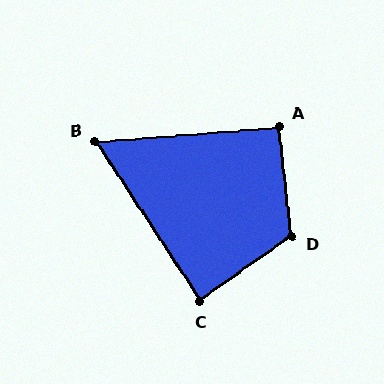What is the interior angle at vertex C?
Approximately 88 degrees (approximately right).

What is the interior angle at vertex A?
Approximately 92 degrees (approximately right).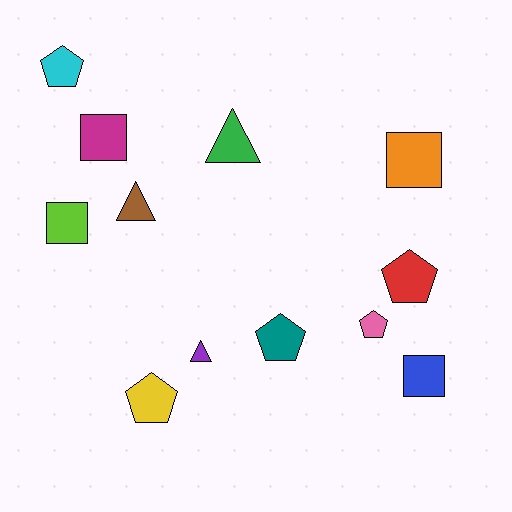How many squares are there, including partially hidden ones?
There are 4 squares.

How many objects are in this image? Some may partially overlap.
There are 12 objects.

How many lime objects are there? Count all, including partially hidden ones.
There is 1 lime object.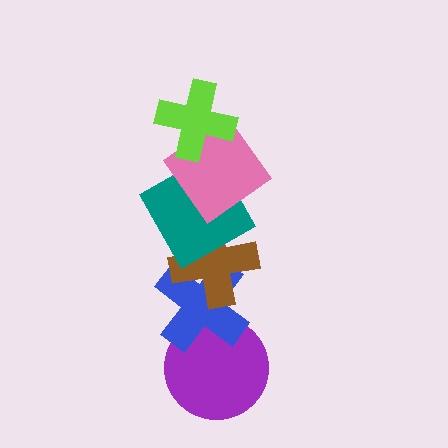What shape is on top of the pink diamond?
The lime cross is on top of the pink diamond.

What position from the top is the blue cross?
The blue cross is 5th from the top.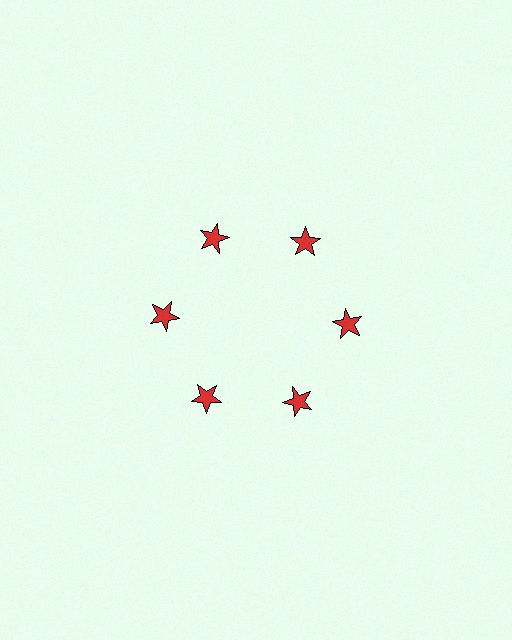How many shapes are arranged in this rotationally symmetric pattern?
There are 6 shapes, arranged in 6 groups of 1.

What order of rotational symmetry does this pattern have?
This pattern has 6-fold rotational symmetry.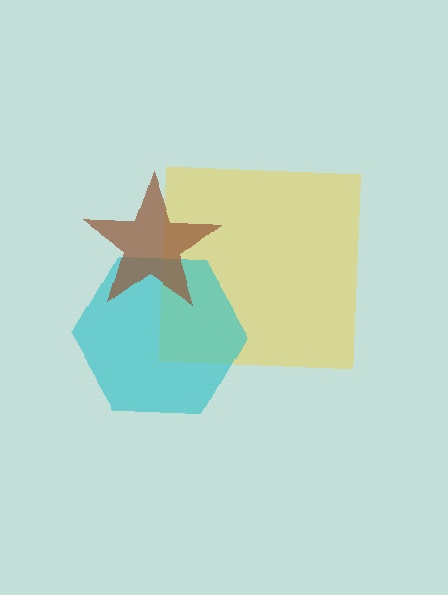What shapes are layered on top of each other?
The layered shapes are: a yellow square, a cyan hexagon, a brown star.